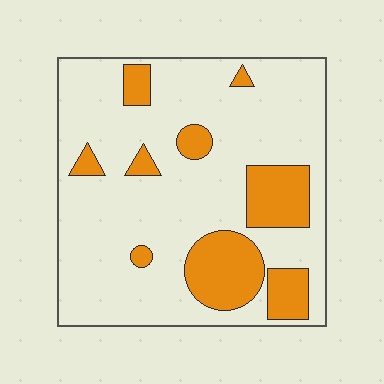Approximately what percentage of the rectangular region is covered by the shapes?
Approximately 20%.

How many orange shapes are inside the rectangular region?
9.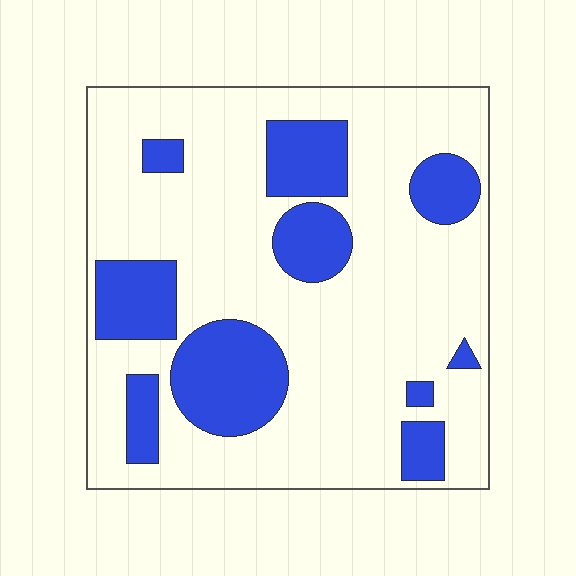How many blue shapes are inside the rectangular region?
10.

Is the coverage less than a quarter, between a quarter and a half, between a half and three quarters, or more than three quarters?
Between a quarter and a half.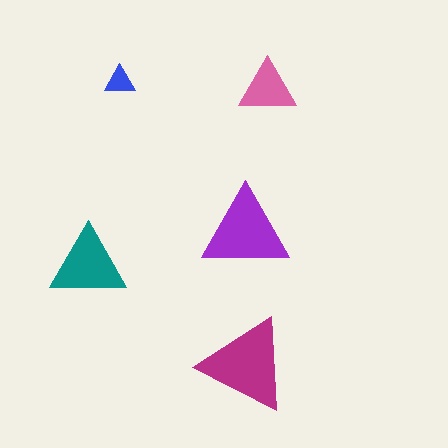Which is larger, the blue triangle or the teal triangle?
The teal one.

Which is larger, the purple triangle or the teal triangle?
The purple one.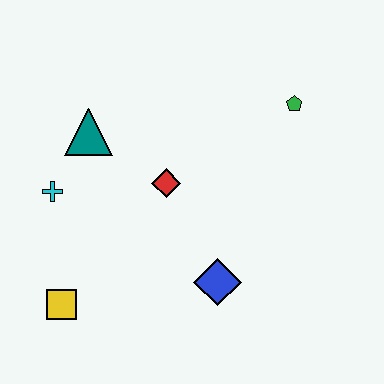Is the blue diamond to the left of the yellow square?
No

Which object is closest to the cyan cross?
The teal triangle is closest to the cyan cross.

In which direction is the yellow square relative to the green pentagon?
The yellow square is to the left of the green pentagon.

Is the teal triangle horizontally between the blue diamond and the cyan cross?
Yes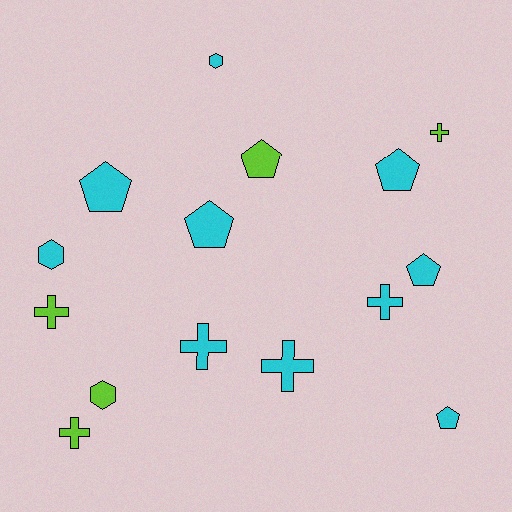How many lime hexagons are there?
There is 1 lime hexagon.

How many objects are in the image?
There are 15 objects.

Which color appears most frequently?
Cyan, with 10 objects.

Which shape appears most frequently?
Pentagon, with 6 objects.